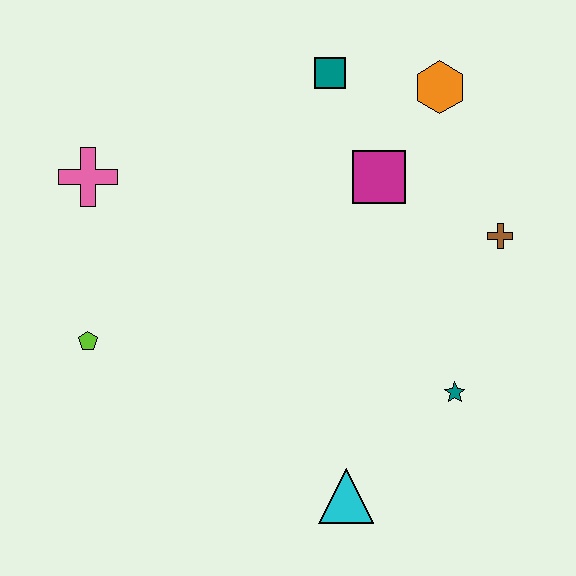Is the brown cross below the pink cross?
Yes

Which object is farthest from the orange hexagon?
The lime pentagon is farthest from the orange hexagon.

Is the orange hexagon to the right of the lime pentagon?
Yes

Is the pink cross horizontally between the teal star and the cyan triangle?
No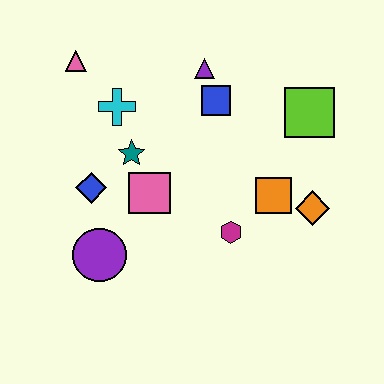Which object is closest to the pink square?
The teal star is closest to the pink square.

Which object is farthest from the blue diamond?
The lime square is farthest from the blue diamond.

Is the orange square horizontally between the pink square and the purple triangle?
No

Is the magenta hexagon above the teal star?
No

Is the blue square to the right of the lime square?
No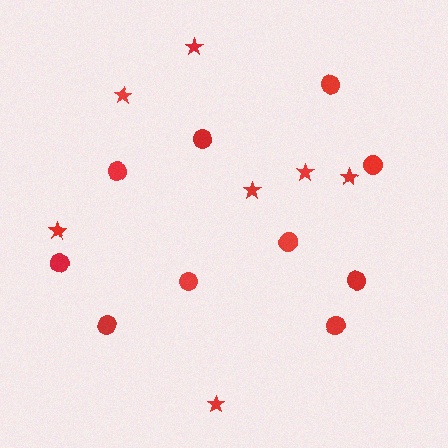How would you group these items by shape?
There are 2 groups: one group of circles (10) and one group of stars (7).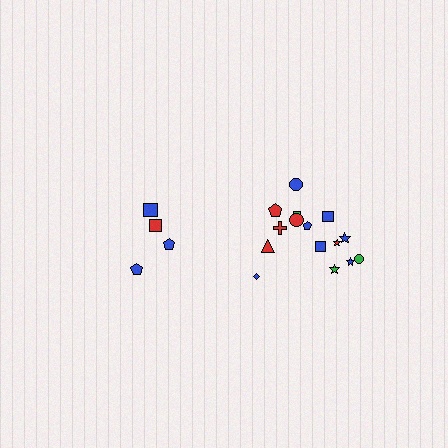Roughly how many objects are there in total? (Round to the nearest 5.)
Roughly 20 objects in total.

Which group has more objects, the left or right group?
The right group.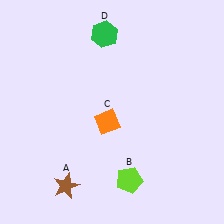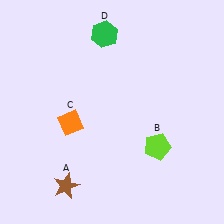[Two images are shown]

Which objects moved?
The objects that moved are: the lime pentagon (B), the orange diamond (C).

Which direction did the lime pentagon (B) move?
The lime pentagon (B) moved up.